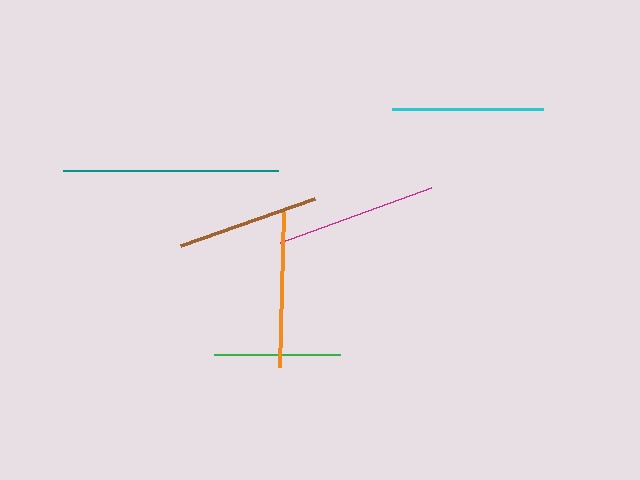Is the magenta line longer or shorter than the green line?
The magenta line is longer than the green line.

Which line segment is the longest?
The teal line is the longest at approximately 215 pixels.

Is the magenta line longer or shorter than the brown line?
The magenta line is longer than the brown line.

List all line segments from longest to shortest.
From longest to shortest: teal, magenta, orange, cyan, brown, green.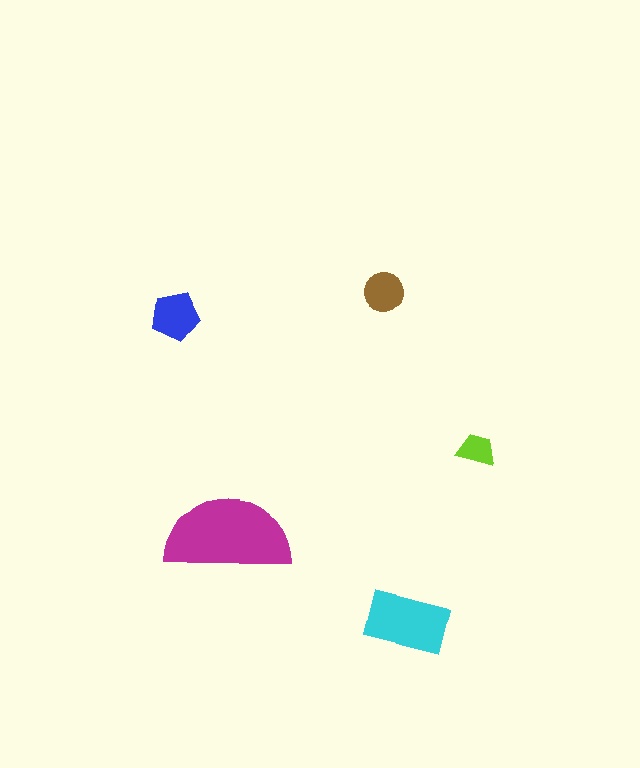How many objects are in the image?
There are 5 objects in the image.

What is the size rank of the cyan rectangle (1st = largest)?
2nd.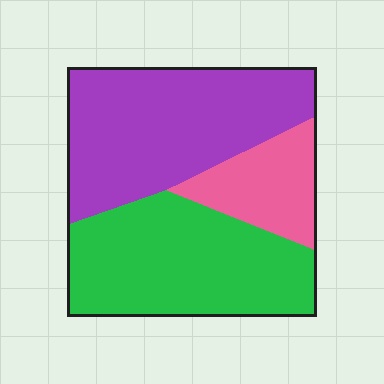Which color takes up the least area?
Pink, at roughly 15%.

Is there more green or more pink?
Green.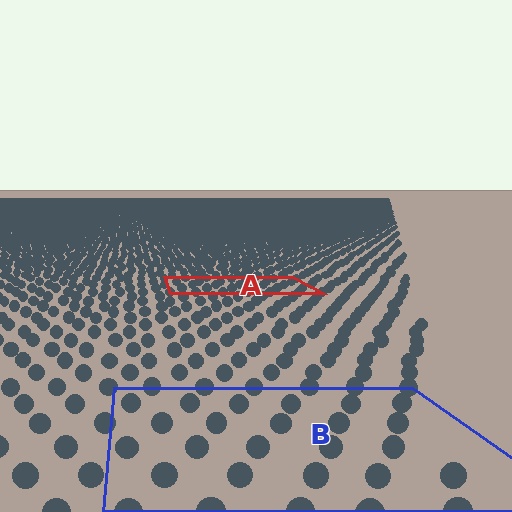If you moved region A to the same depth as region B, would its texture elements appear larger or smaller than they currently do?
They would appear larger. At a closer depth, the same texture elements are projected at a bigger on-screen size.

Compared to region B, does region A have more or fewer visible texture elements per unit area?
Region A has more texture elements per unit area — they are packed more densely because it is farther away.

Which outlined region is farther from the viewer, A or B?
Region A is farther from the viewer — the texture elements inside it appear smaller and more densely packed.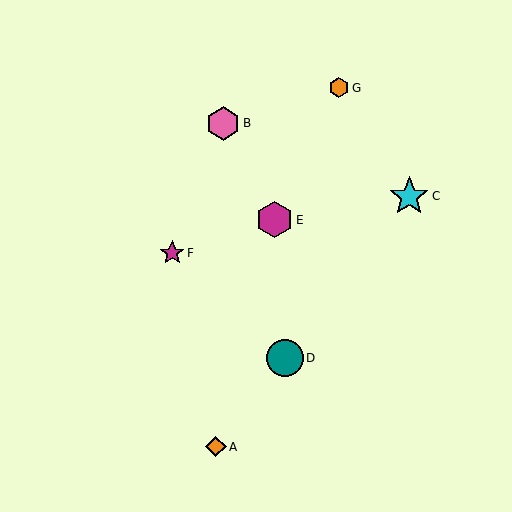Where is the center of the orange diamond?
The center of the orange diamond is at (216, 447).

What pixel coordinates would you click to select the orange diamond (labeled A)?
Click at (216, 447) to select the orange diamond A.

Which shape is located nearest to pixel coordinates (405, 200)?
The cyan star (labeled C) at (409, 196) is nearest to that location.